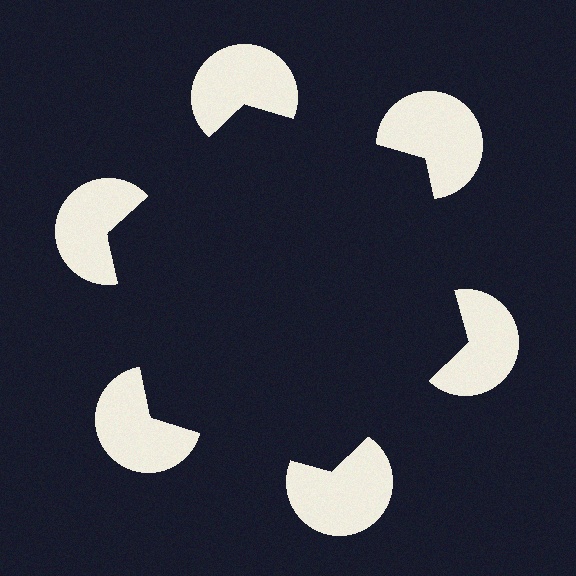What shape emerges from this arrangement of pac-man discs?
An illusory hexagon — its edges are inferred from the aligned wedge cuts in the pac-man discs, not physically drawn.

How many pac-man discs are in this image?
There are 6 — one at each vertex of the illusory hexagon.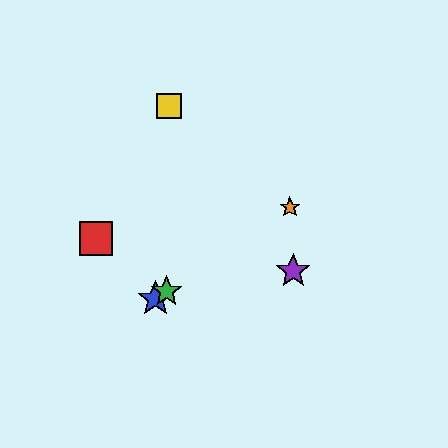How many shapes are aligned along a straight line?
3 shapes (the blue star, the green star, the orange star) are aligned along a straight line.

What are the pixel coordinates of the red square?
The red square is at (96, 238).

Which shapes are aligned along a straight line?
The blue star, the green star, the orange star are aligned along a straight line.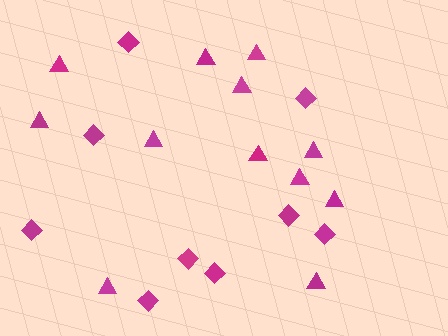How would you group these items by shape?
There are 2 groups: one group of triangles (12) and one group of diamonds (9).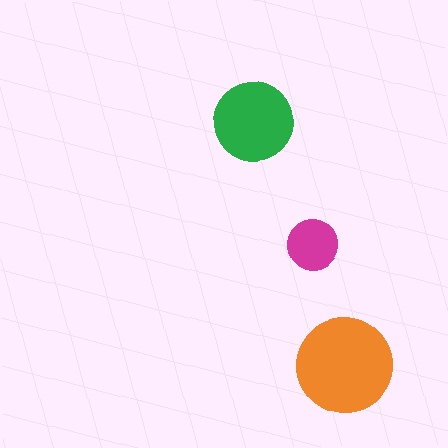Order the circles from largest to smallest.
the orange one, the green one, the magenta one.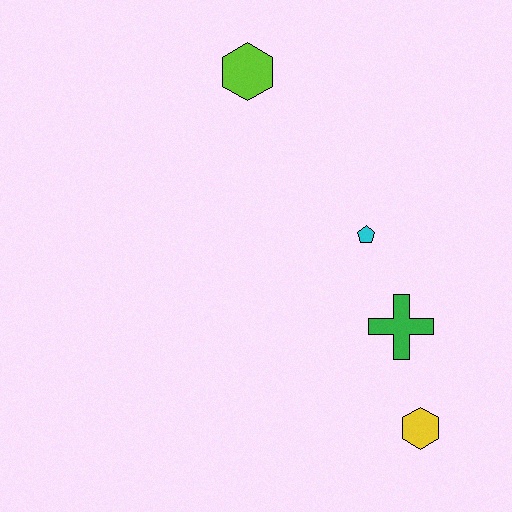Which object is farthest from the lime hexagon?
The yellow hexagon is farthest from the lime hexagon.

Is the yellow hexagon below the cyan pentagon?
Yes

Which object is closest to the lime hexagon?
The cyan pentagon is closest to the lime hexagon.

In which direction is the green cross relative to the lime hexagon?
The green cross is below the lime hexagon.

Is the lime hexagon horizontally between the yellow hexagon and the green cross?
No